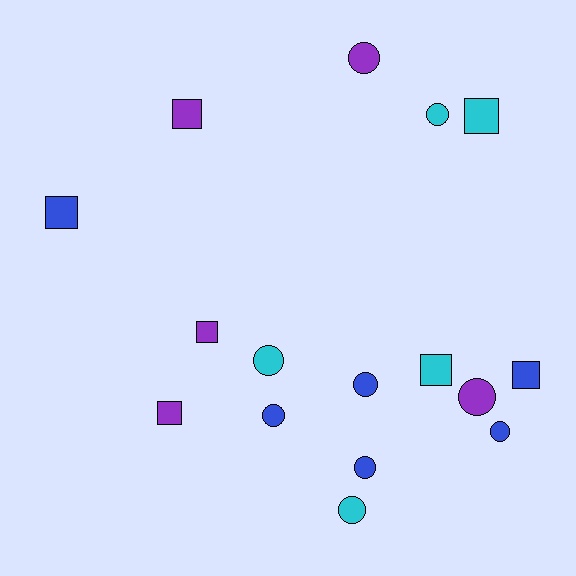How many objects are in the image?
There are 16 objects.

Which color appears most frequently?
Blue, with 6 objects.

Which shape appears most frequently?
Circle, with 9 objects.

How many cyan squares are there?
There are 2 cyan squares.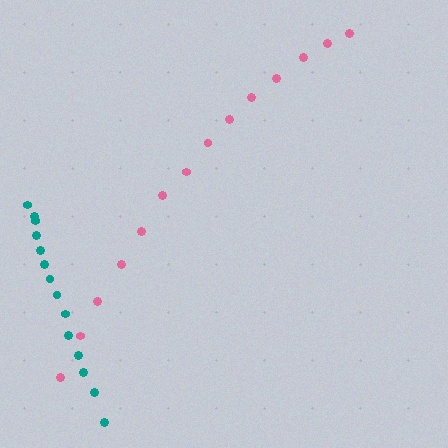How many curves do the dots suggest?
There are 2 distinct paths.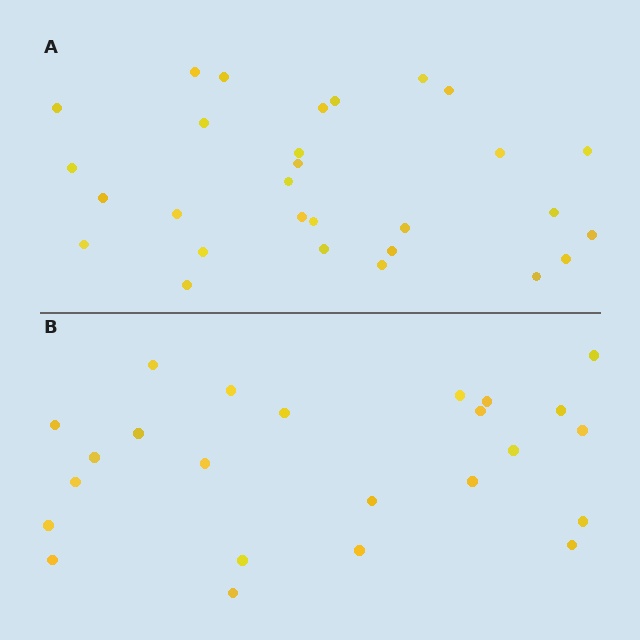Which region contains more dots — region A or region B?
Region A (the top region) has more dots.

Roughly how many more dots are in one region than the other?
Region A has about 5 more dots than region B.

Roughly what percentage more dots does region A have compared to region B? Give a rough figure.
About 20% more.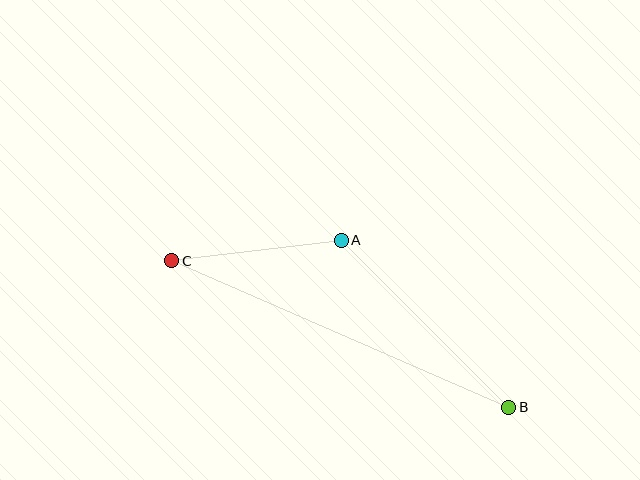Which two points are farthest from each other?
Points B and C are farthest from each other.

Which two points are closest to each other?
Points A and C are closest to each other.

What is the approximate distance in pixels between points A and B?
The distance between A and B is approximately 237 pixels.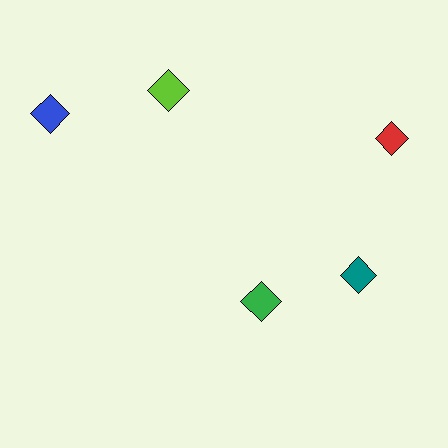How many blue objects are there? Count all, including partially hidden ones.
There is 1 blue object.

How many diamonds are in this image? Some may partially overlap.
There are 5 diamonds.